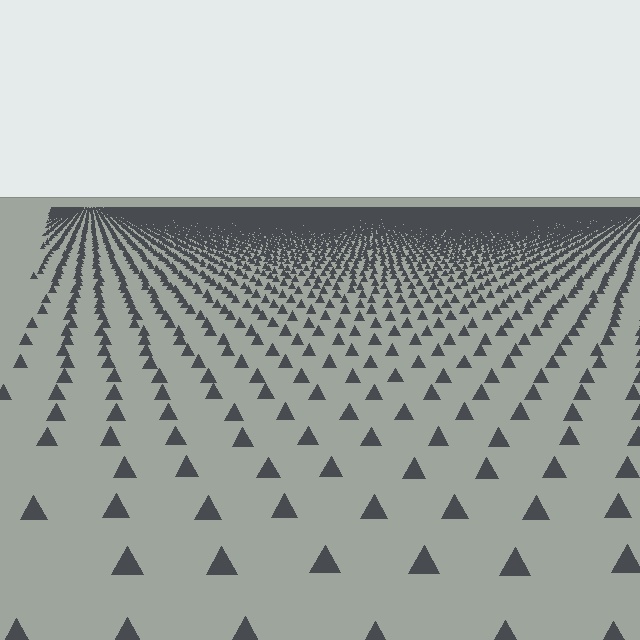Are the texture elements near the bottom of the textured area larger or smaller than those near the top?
Larger. Near the bottom, elements are closer to the viewer and appear at a bigger on-screen size.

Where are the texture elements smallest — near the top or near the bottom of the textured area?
Near the top.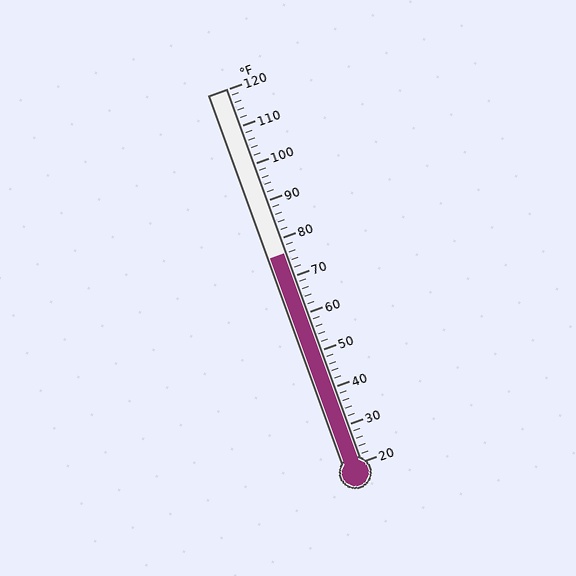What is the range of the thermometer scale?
The thermometer scale ranges from 20°F to 120°F.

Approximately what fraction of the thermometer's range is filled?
The thermometer is filled to approximately 55% of its range.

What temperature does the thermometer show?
The thermometer shows approximately 76°F.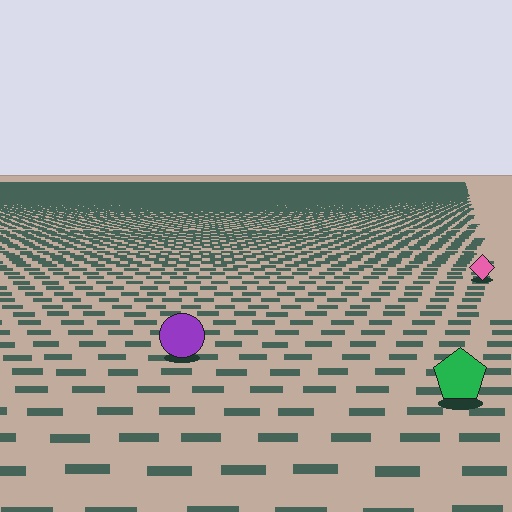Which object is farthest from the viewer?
The pink diamond is farthest from the viewer. It appears smaller and the ground texture around it is denser.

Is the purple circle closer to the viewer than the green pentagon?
No. The green pentagon is closer — you can tell from the texture gradient: the ground texture is coarser near it.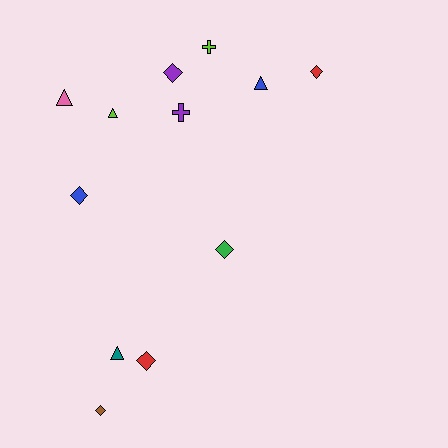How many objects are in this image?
There are 12 objects.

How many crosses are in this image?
There are 2 crosses.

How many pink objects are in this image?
There is 1 pink object.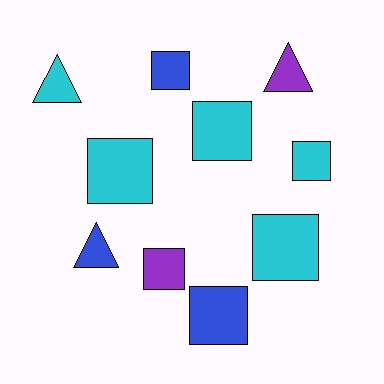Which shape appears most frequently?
Square, with 7 objects.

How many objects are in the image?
There are 10 objects.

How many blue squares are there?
There are 2 blue squares.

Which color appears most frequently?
Cyan, with 5 objects.